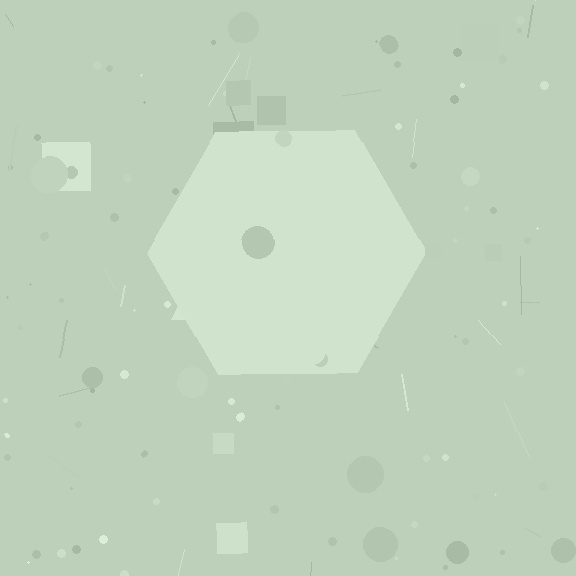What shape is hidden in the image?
A hexagon is hidden in the image.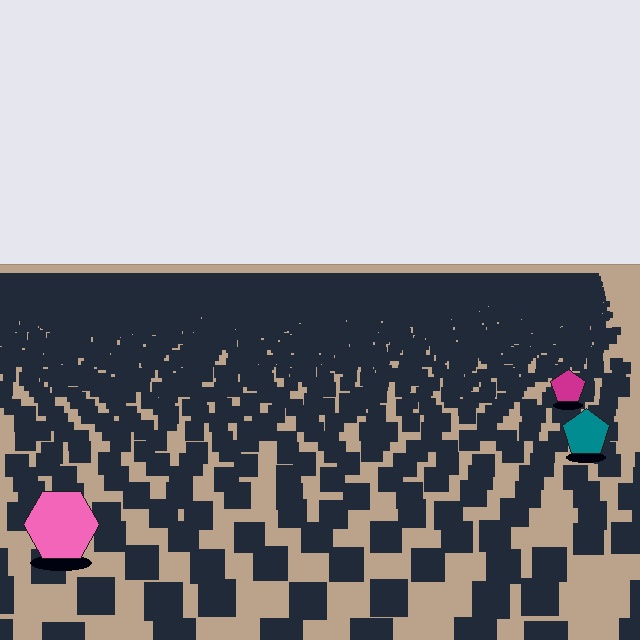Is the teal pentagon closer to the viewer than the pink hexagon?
No. The pink hexagon is closer — you can tell from the texture gradient: the ground texture is coarser near it.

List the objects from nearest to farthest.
From nearest to farthest: the pink hexagon, the teal pentagon, the magenta pentagon.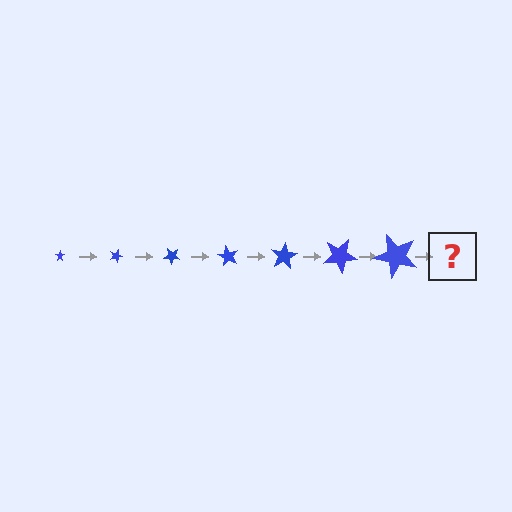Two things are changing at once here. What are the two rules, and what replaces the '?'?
The two rules are that the star grows larger each step and it rotates 20 degrees each step. The '?' should be a star, larger than the previous one and rotated 140 degrees from the start.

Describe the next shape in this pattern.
It should be a star, larger than the previous one and rotated 140 degrees from the start.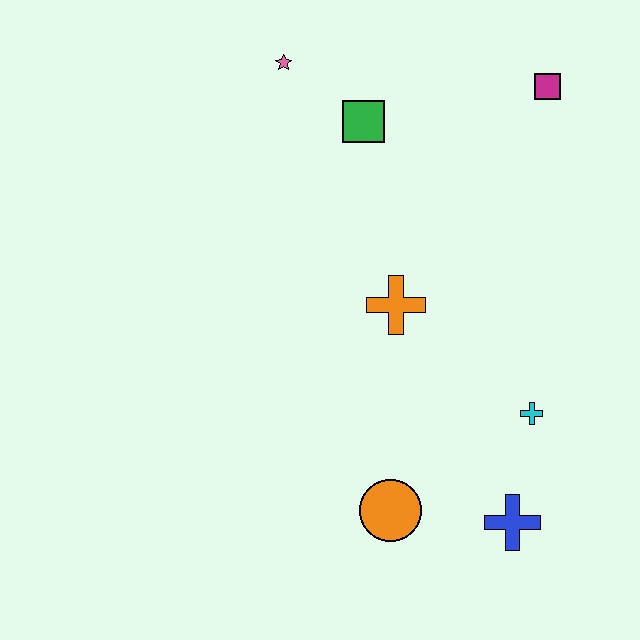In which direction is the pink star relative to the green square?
The pink star is to the left of the green square.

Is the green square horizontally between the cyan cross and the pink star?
Yes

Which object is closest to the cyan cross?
The blue cross is closest to the cyan cross.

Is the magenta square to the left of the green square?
No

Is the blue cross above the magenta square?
No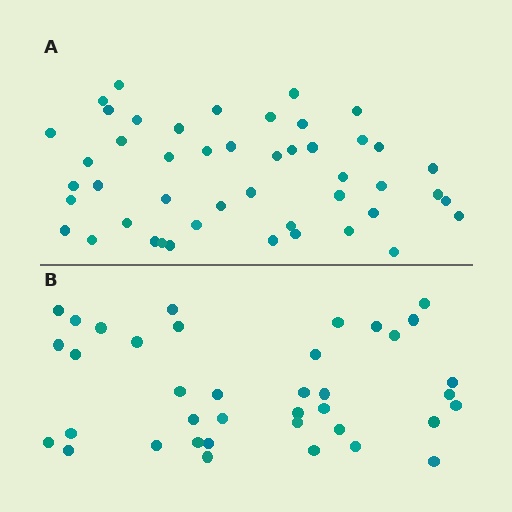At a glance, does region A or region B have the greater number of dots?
Region A (the top region) has more dots.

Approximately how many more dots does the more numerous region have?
Region A has roughly 8 or so more dots than region B.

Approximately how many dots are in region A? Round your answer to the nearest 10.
About 50 dots. (The exact count is 47, which rounds to 50.)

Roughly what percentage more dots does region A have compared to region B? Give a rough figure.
About 25% more.